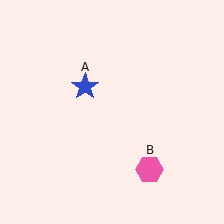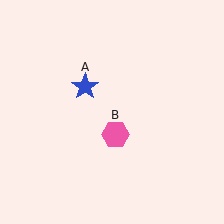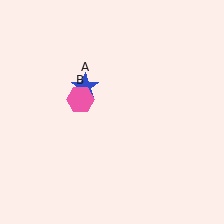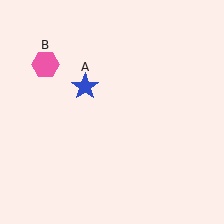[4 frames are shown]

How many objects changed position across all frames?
1 object changed position: pink hexagon (object B).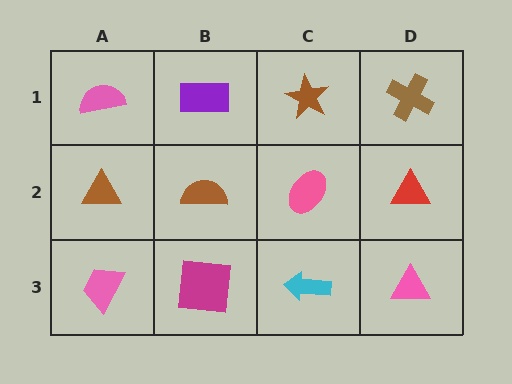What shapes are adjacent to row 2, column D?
A brown cross (row 1, column D), a pink triangle (row 3, column D), a pink ellipse (row 2, column C).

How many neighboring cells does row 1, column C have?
3.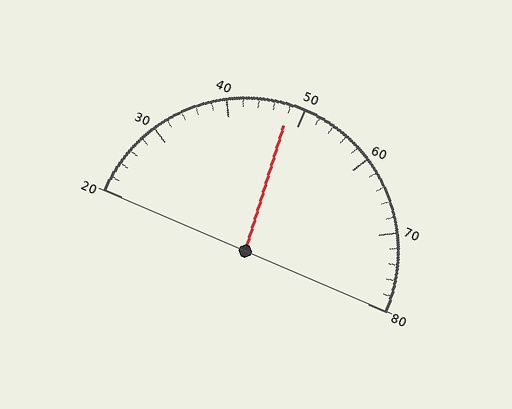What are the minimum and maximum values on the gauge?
The gauge ranges from 20 to 80.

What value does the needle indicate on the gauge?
The needle indicates approximately 48.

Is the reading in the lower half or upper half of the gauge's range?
The reading is in the lower half of the range (20 to 80).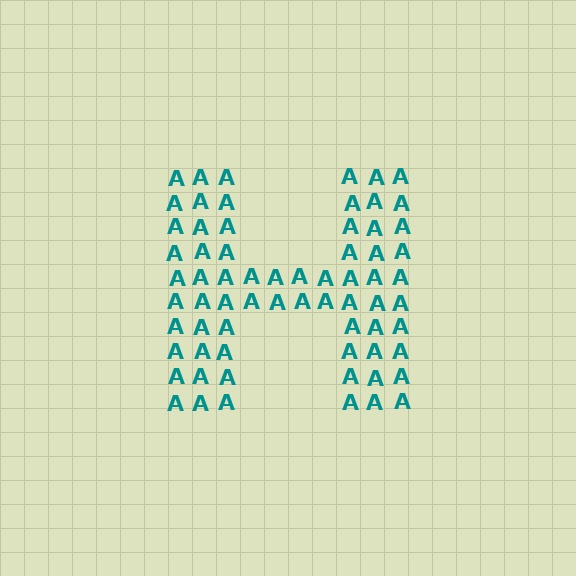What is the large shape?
The large shape is the letter H.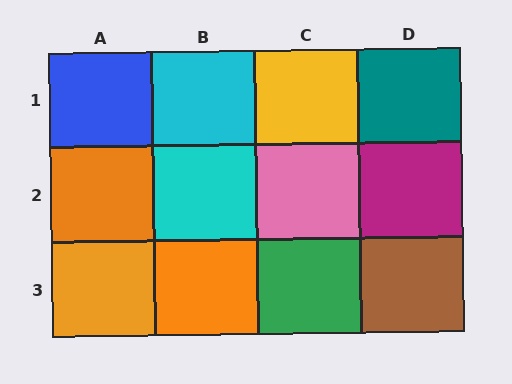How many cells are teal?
1 cell is teal.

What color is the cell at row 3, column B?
Orange.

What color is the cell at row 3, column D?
Brown.